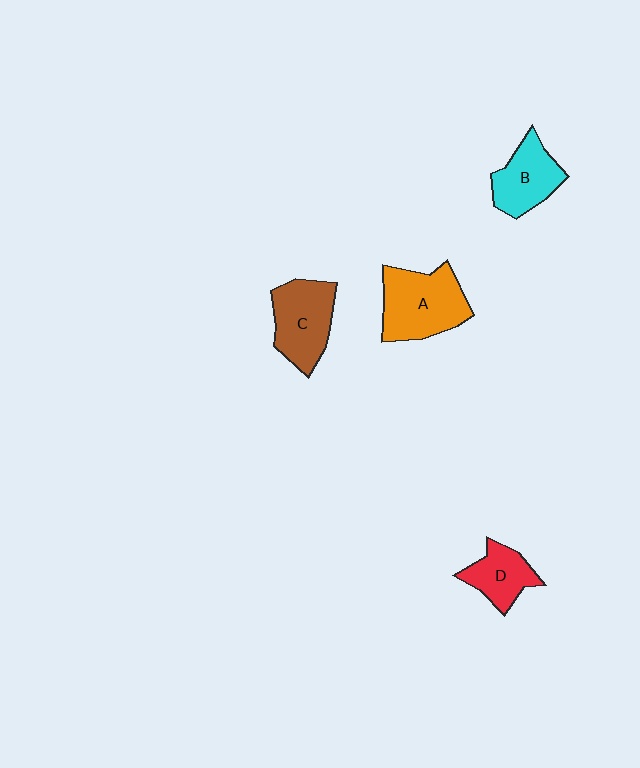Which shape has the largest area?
Shape A (orange).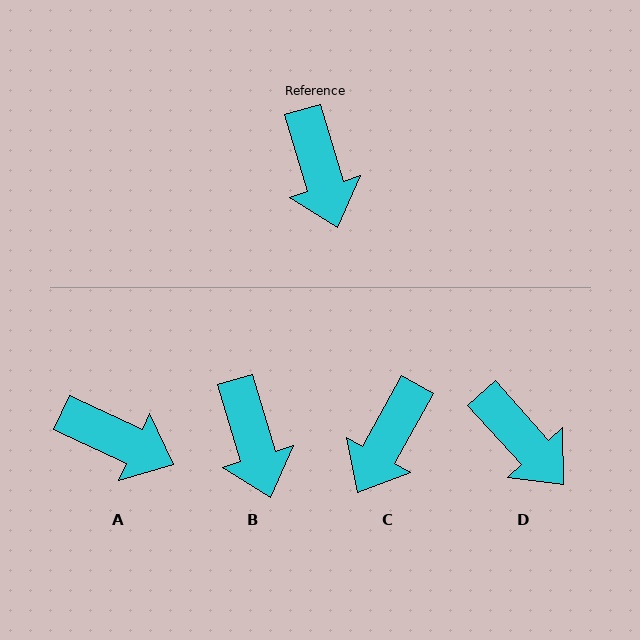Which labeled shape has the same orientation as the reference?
B.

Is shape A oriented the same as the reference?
No, it is off by about 48 degrees.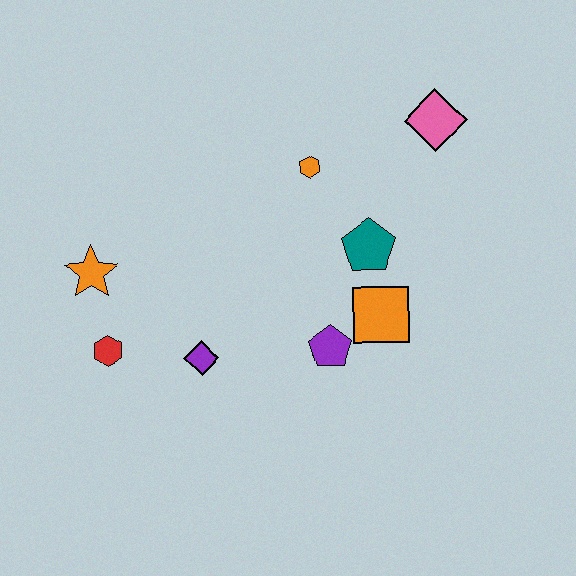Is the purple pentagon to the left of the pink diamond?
Yes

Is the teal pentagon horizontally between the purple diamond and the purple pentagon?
No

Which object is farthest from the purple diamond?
The pink diamond is farthest from the purple diamond.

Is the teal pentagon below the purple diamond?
No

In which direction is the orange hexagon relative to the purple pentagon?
The orange hexagon is above the purple pentagon.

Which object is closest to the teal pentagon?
The orange square is closest to the teal pentagon.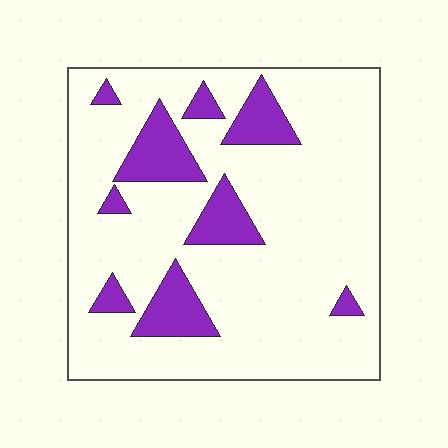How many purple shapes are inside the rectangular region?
9.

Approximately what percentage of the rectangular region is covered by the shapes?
Approximately 15%.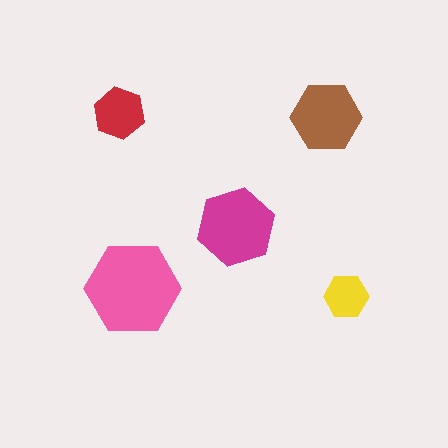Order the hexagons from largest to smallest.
the pink one, the magenta one, the brown one, the red one, the yellow one.